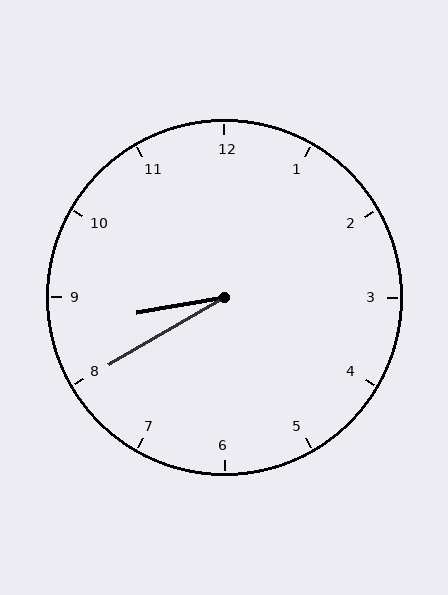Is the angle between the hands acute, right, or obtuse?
It is acute.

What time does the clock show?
8:40.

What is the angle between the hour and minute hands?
Approximately 20 degrees.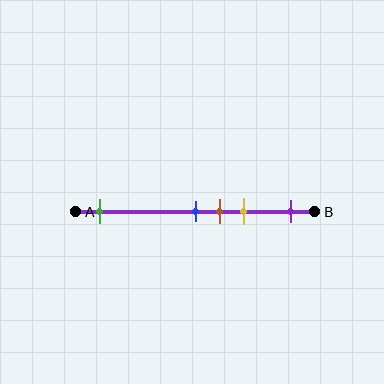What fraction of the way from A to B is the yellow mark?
The yellow mark is approximately 70% (0.7) of the way from A to B.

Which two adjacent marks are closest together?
The blue and brown marks are the closest adjacent pair.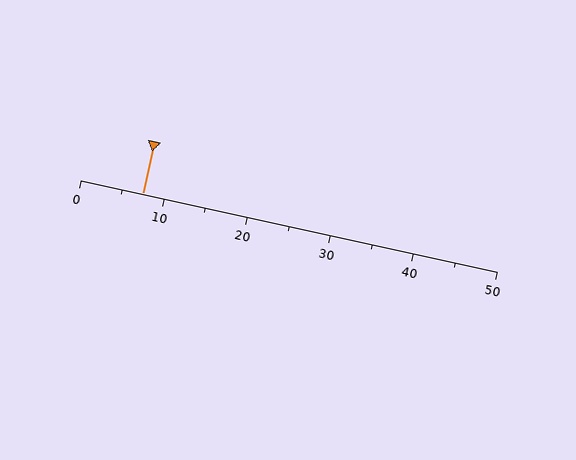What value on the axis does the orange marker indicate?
The marker indicates approximately 7.5.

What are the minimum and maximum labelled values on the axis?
The axis runs from 0 to 50.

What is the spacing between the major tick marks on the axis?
The major ticks are spaced 10 apart.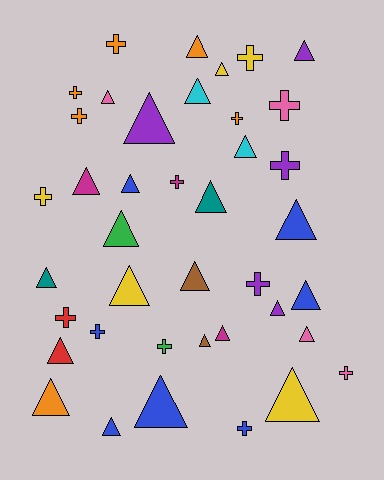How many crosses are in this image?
There are 15 crosses.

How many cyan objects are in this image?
There are 2 cyan objects.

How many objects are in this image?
There are 40 objects.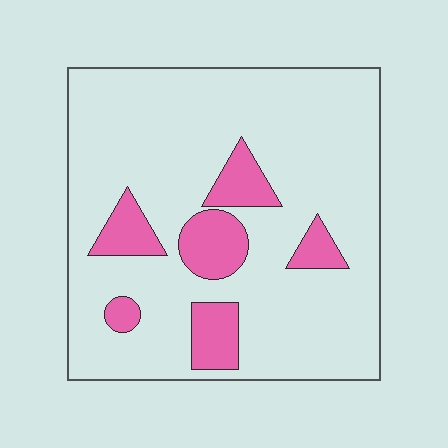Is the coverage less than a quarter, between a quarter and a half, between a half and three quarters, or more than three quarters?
Less than a quarter.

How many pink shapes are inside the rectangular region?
6.